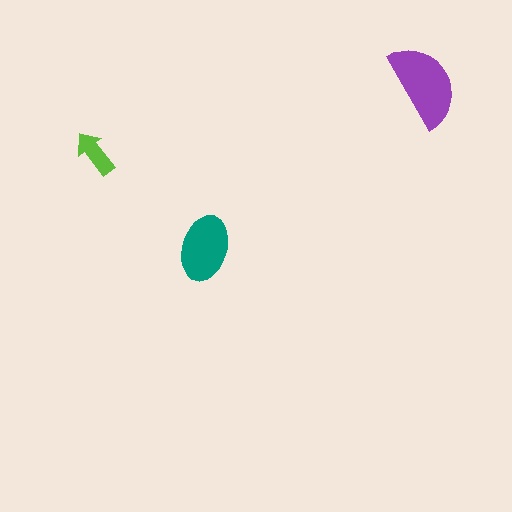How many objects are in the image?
There are 3 objects in the image.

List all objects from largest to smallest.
The purple semicircle, the teal ellipse, the lime arrow.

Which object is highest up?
The purple semicircle is topmost.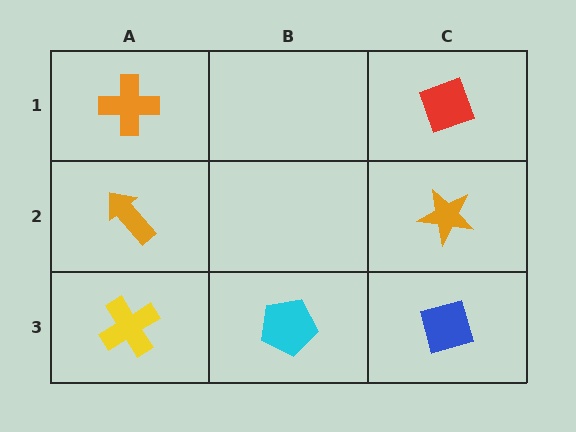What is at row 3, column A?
A yellow cross.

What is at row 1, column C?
A red diamond.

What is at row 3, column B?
A cyan pentagon.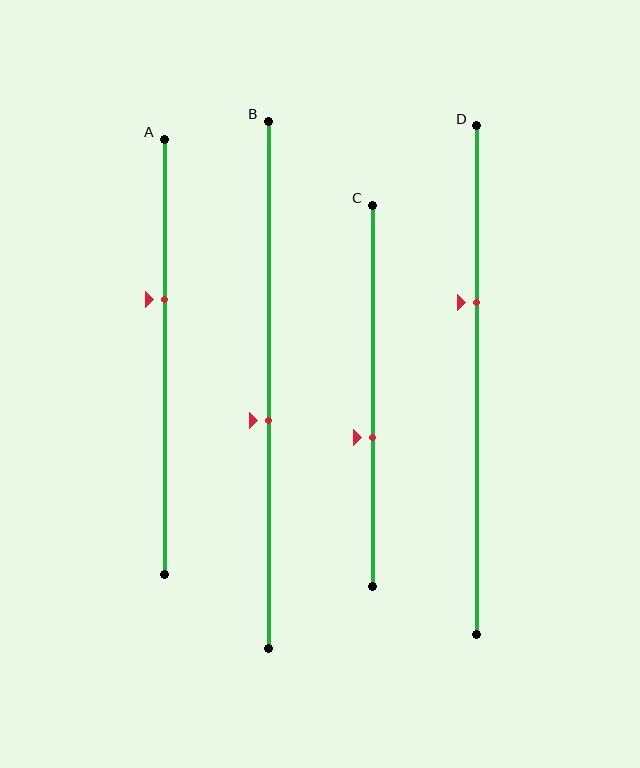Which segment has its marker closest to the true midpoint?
Segment B has its marker closest to the true midpoint.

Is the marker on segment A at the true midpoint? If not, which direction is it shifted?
No, the marker on segment A is shifted upward by about 13% of the segment length.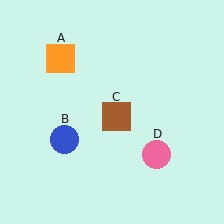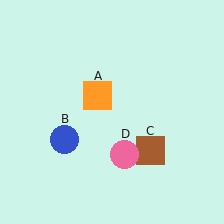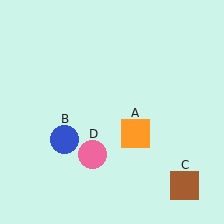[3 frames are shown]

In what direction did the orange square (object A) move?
The orange square (object A) moved down and to the right.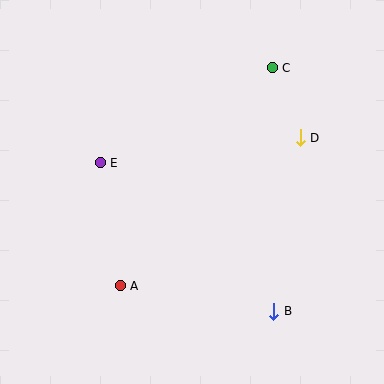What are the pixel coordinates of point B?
Point B is at (274, 311).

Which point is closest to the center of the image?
Point E at (100, 163) is closest to the center.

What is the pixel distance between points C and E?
The distance between C and E is 196 pixels.